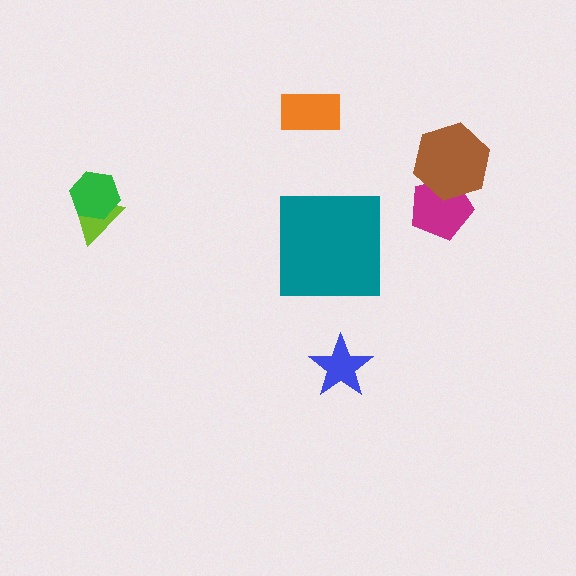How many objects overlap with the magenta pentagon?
1 object overlaps with the magenta pentagon.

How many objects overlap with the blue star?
0 objects overlap with the blue star.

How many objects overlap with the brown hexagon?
1 object overlaps with the brown hexagon.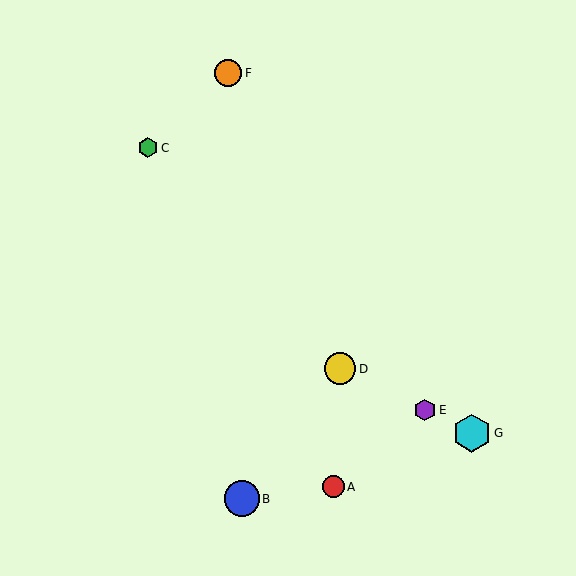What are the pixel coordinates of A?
Object A is at (334, 487).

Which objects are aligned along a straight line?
Objects D, E, G are aligned along a straight line.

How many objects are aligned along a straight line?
3 objects (D, E, G) are aligned along a straight line.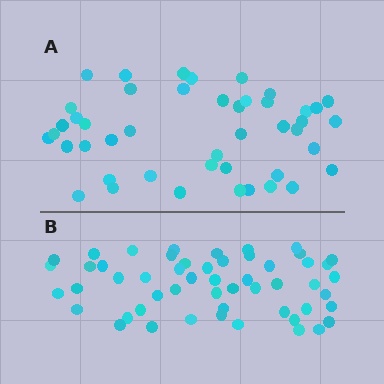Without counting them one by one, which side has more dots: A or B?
Region B (the bottom region) has more dots.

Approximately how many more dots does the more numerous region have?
Region B has roughly 8 or so more dots than region A.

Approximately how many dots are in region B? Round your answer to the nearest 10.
About 50 dots. (The exact count is 53, which rounds to 50.)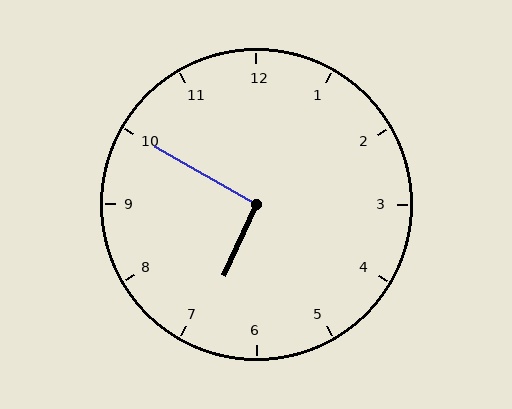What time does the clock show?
6:50.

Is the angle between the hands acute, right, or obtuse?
It is right.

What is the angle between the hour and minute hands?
Approximately 95 degrees.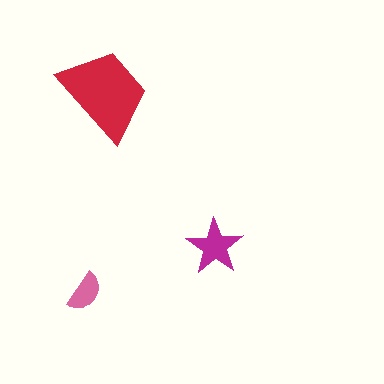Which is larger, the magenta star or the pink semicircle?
The magenta star.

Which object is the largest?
The red trapezoid.